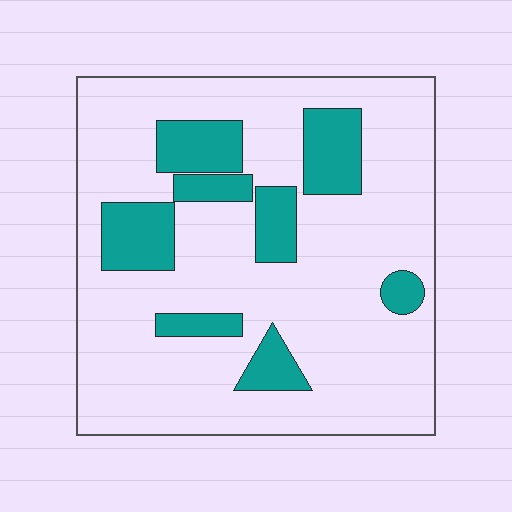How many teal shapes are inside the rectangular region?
8.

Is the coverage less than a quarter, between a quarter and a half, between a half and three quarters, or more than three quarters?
Less than a quarter.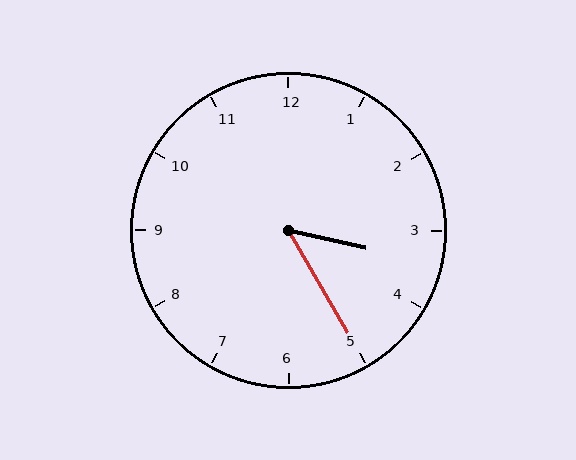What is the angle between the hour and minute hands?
Approximately 48 degrees.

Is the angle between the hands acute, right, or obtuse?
It is acute.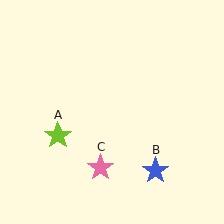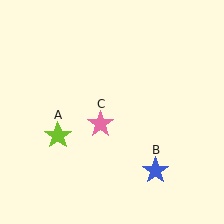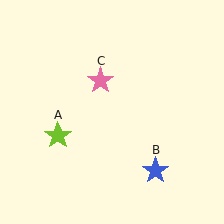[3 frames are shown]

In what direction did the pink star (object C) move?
The pink star (object C) moved up.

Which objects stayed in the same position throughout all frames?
Lime star (object A) and blue star (object B) remained stationary.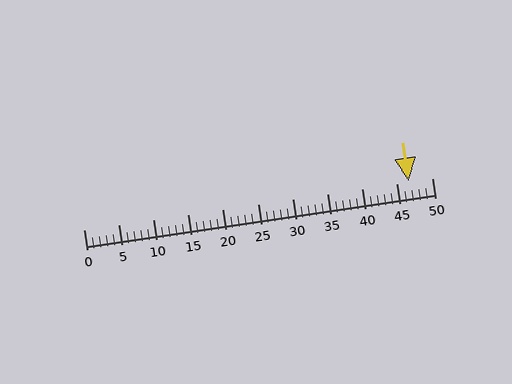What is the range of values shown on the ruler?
The ruler shows values from 0 to 50.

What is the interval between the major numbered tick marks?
The major tick marks are spaced 5 units apart.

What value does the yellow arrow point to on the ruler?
The yellow arrow points to approximately 47.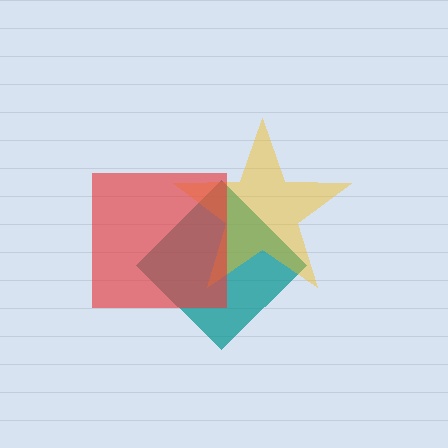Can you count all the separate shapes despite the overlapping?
Yes, there are 3 separate shapes.